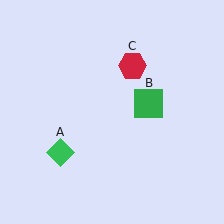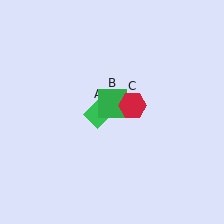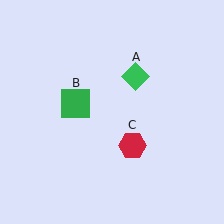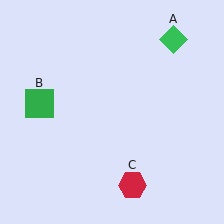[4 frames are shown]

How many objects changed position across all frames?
3 objects changed position: green diamond (object A), green square (object B), red hexagon (object C).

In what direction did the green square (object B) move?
The green square (object B) moved left.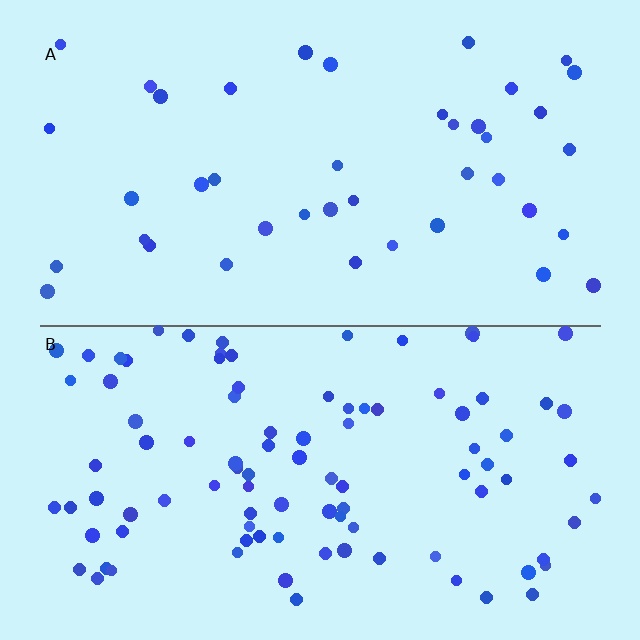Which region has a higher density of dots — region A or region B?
B (the bottom).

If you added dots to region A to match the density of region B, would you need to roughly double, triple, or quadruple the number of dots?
Approximately double.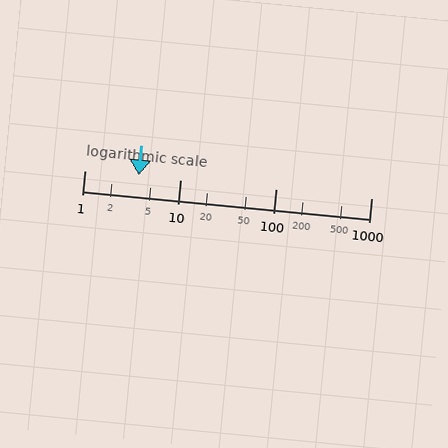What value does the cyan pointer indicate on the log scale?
The pointer indicates approximately 3.7.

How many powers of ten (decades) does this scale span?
The scale spans 3 decades, from 1 to 1000.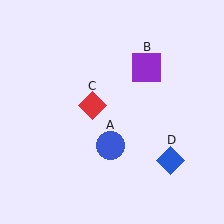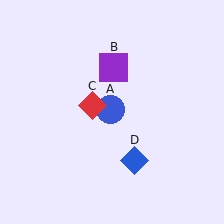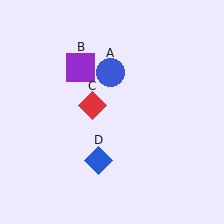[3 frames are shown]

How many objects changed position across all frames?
3 objects changed position: blue circle (object A), purple square (object B), blue diamond (object D).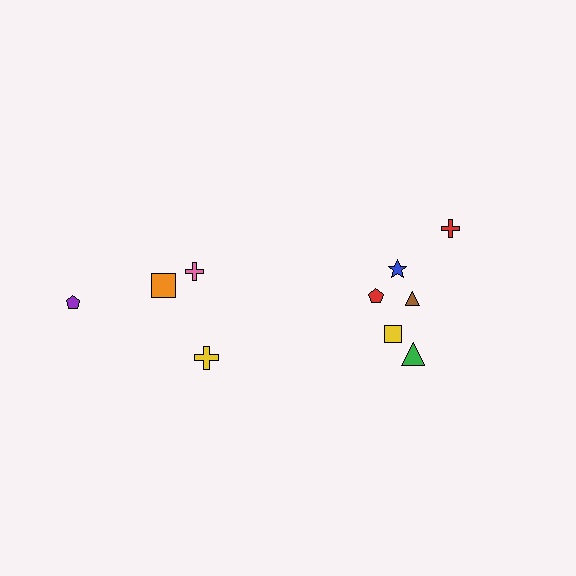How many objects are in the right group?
There are 6 objects.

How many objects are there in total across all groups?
There are 10 objects.